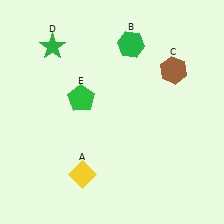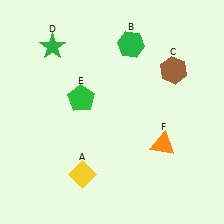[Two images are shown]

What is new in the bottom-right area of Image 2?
An orange triangle (F) was added in the bottom-right area of Image 2.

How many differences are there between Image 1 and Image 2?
There is 1 difference between the two images.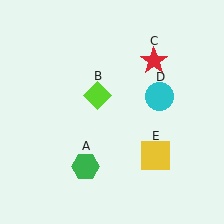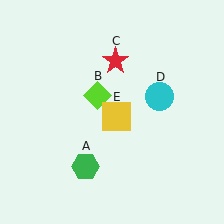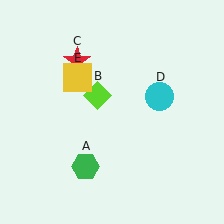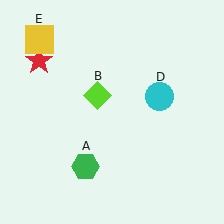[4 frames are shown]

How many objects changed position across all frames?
2 objects changed position: red star (object C), yellow square (object E).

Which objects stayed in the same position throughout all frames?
Green hexagon (object A) and lime diamond (object B) and cyan circle (object D) remained stationary.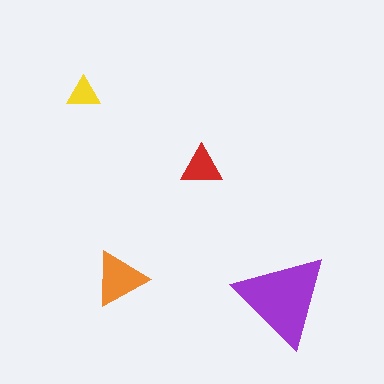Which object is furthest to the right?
The purple triangle is rightmost.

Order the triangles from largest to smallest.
the purple one, the orange one, the red one, the yellow one.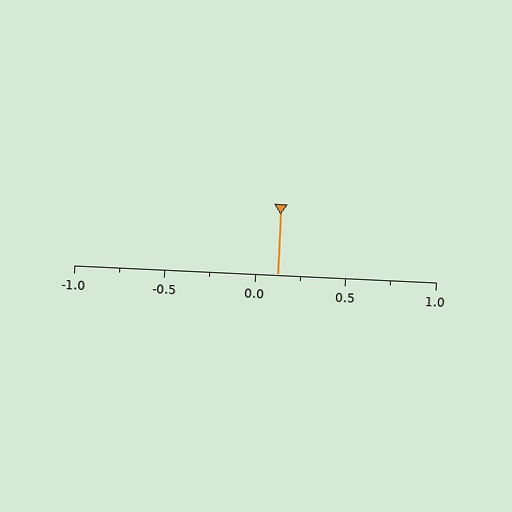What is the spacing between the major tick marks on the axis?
The major ticks are spaced 0.5 apart.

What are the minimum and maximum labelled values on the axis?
The axis runs from -1.0 to 1.0.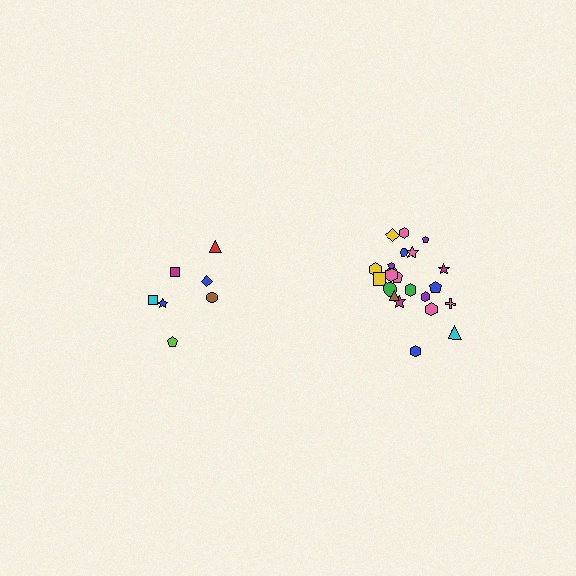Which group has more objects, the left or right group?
The right group.